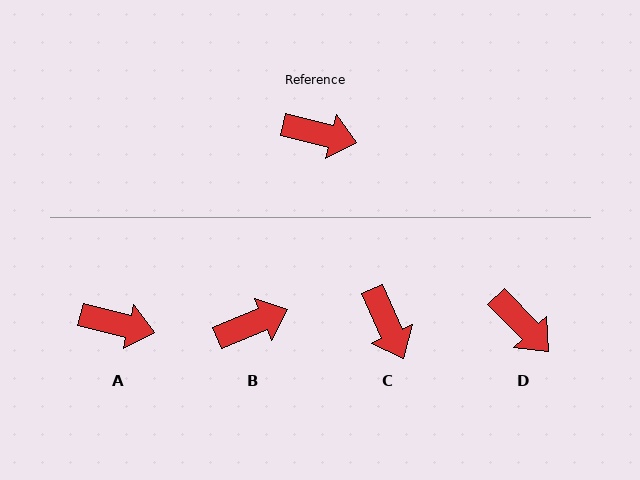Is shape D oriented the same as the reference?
No, it is off by about 32 degrees.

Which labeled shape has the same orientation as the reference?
A.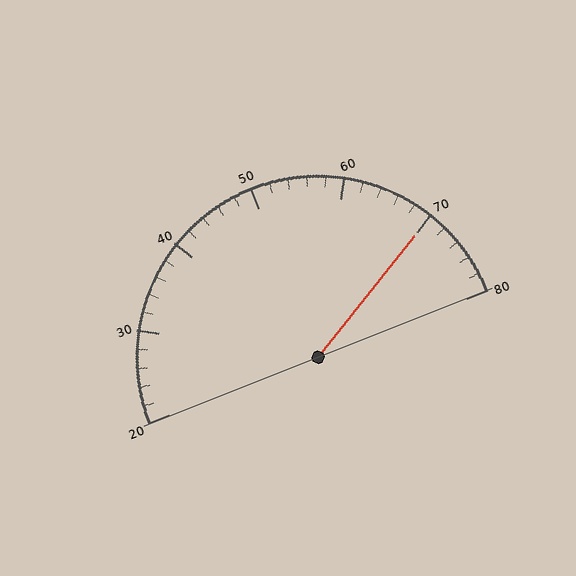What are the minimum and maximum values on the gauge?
The gauge ranges from 20 to 80.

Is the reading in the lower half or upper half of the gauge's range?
The reading is in the upper half of the range (20 to 80).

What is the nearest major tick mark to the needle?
The nearest major tick mark is 70.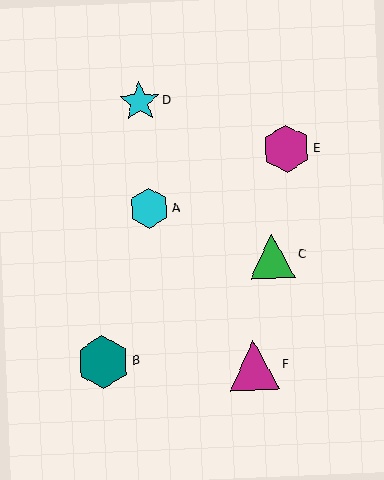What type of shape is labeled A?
Shape A is a cyan hexagon.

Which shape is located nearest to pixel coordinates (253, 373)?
The magenta triangle (labeled F) at (254, 365) is nearest to that location.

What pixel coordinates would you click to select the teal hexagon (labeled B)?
Click at (103, 362) to select the teal hexagon B.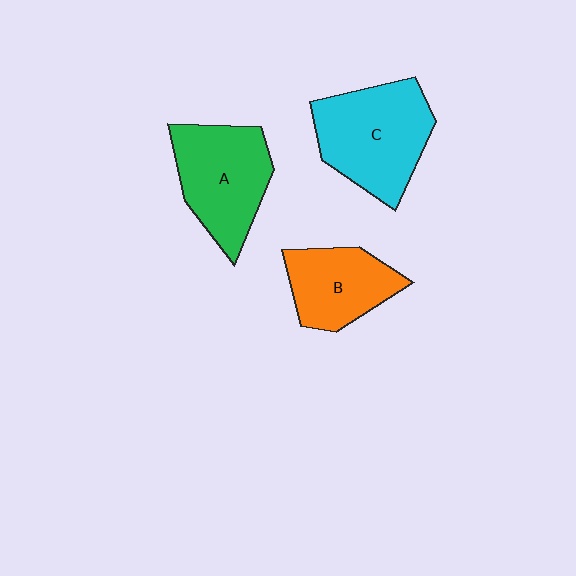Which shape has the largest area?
Shape C (cyan).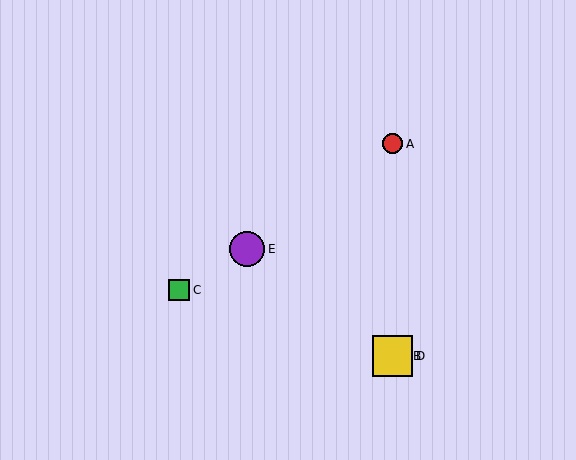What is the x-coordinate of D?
Object D is at x≈393.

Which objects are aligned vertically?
Objects A, B, D are aligned vertically.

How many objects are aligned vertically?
3 objects (A, B, D) are aligned vertically.